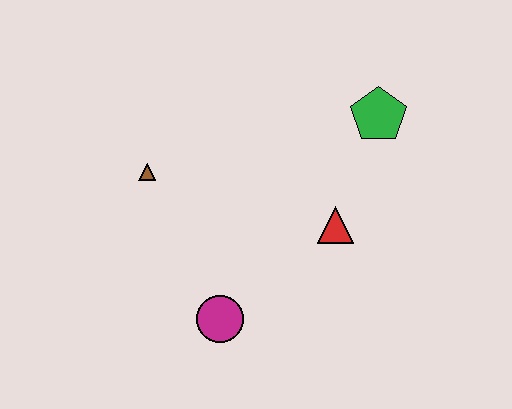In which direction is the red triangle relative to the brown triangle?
The red triangle is to the right of the brown triangle.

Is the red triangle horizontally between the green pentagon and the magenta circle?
Yes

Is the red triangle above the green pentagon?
No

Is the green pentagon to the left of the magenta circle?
No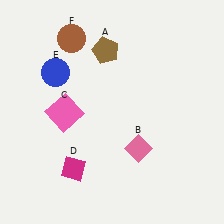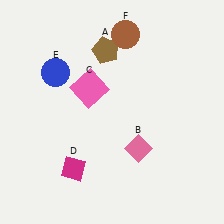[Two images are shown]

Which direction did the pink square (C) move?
The pink square (C) moved right.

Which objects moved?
The objects that moved are: the pink square (C), the brown circle (F).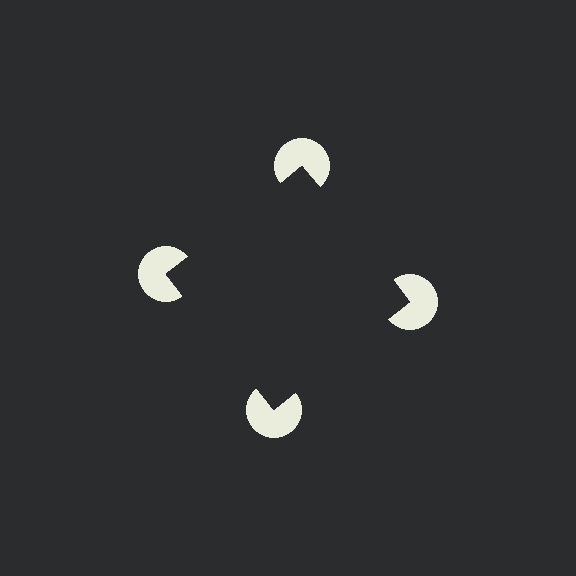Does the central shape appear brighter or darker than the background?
It typically appears slightly darker than the background, even though no actual brightness change is drawn.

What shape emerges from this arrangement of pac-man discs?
An illusory square — its edges are inferred from the aligned wedge cuts in the pac-man discs, not physically drawn.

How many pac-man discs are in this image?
There are 4 — one at each vertex of the illusory square.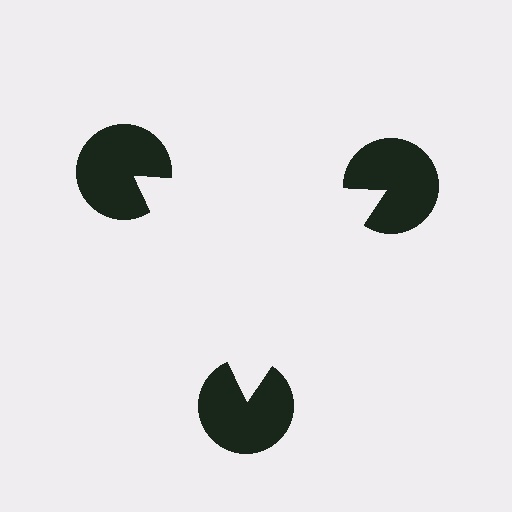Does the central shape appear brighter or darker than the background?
It typically appears slightly brighter than the background, even though no actual brightness change is drawn.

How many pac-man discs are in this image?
There are 3 — one at each vertex of the illusory triangle.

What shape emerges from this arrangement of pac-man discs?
An illusory triangle — its edges are inferred from the aligned wedge cuts in the pac-man discs, not physically drawn.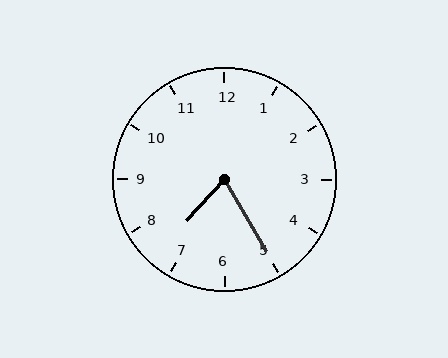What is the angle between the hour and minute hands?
Approximately 72 degrees.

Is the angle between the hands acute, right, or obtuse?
It is acute.